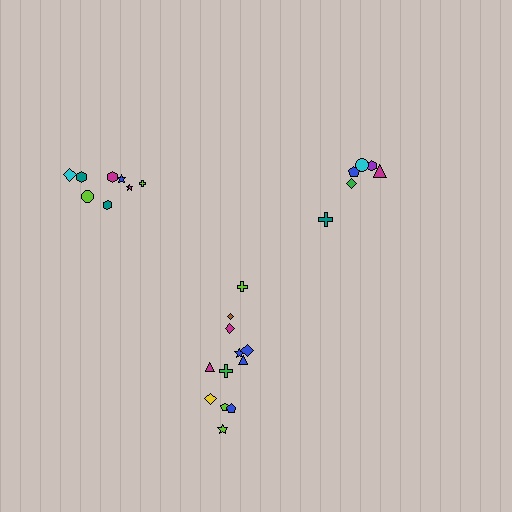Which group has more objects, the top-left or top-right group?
The top-left group.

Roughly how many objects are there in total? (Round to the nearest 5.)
Roughly 25 objects in total.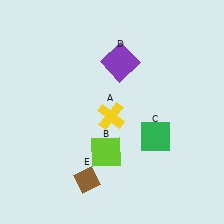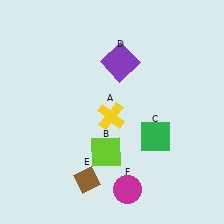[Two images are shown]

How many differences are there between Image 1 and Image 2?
There is 1 difference between the two images.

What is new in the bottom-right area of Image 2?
A magenta circle (F) was added in the bottom-right area of Image 2.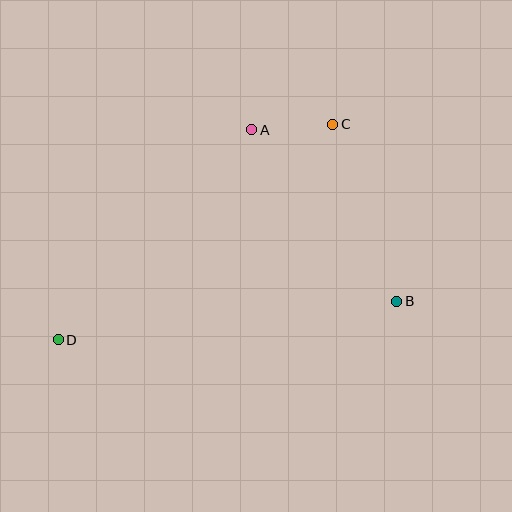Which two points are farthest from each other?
Points C and D are farthest from each other.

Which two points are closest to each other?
Points A and C are closest to each other.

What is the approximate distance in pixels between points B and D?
The distance between B and D is approximately 341 pixels.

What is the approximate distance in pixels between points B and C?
The distance between B and C is approximately 188 pixels.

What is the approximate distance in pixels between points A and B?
The distance between A and B is approximately 224 pixels.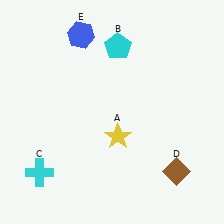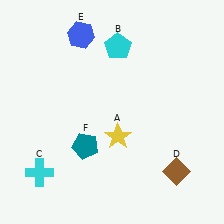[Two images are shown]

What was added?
A teal pentagon (F) was added in Image 2.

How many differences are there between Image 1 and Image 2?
There is 1 difference between the two images.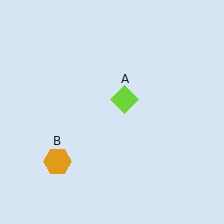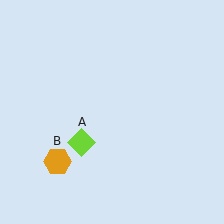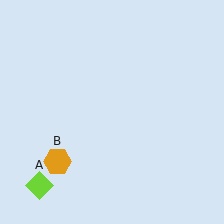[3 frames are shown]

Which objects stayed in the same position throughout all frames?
Orange hexagon (object B) remained stationary.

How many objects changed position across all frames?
1 object changed position: lime diamond (object A).